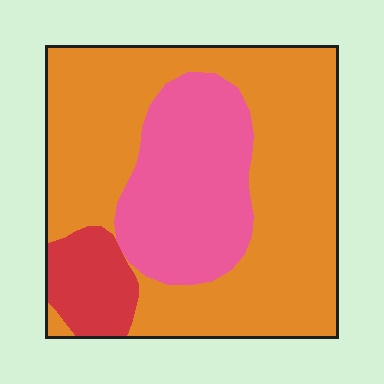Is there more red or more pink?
Pink.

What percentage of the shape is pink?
Pink takes up about one quarter (1/4) of the shape.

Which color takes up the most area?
Orange, at roughly 65%.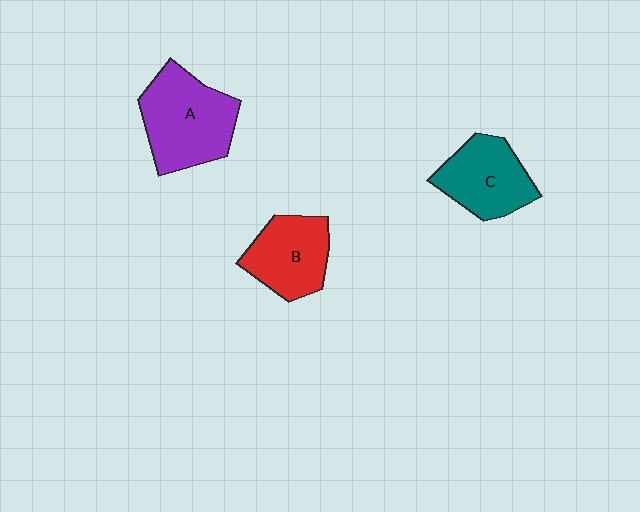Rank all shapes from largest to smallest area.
From largest to smallest: A (purple), C (teal), B (red).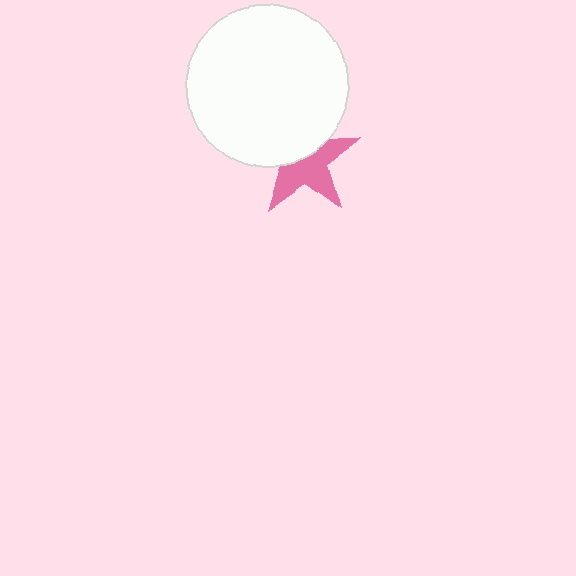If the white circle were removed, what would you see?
You would see the complete pink star.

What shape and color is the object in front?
The object in front is a white circle.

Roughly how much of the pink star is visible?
About half of it is visible (roughly 56%).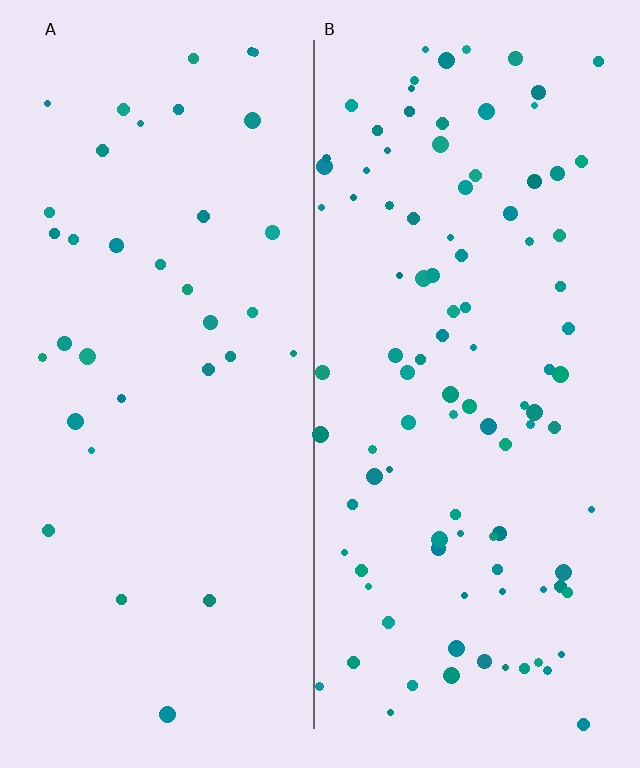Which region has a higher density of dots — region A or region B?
B (the right).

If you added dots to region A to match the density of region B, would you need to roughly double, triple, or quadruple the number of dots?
Approximately triple.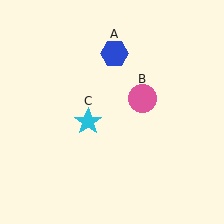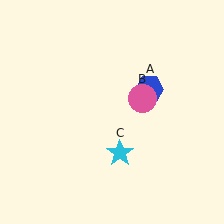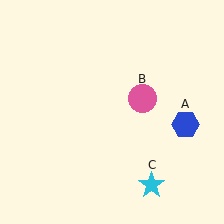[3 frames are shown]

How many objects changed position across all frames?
2 objects changed position: blue hexagon (object A), cyan star (object C).